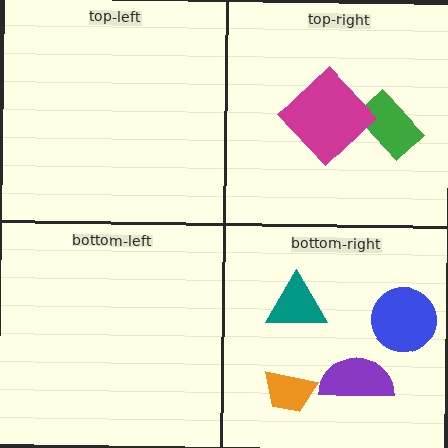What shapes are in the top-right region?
The green rectangle, the magenta diamond.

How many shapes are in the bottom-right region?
4.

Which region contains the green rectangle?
The top-right region.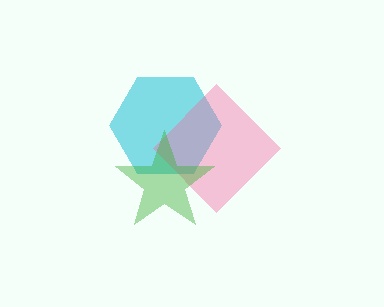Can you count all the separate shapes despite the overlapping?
Yes, there are 3 separate shapes.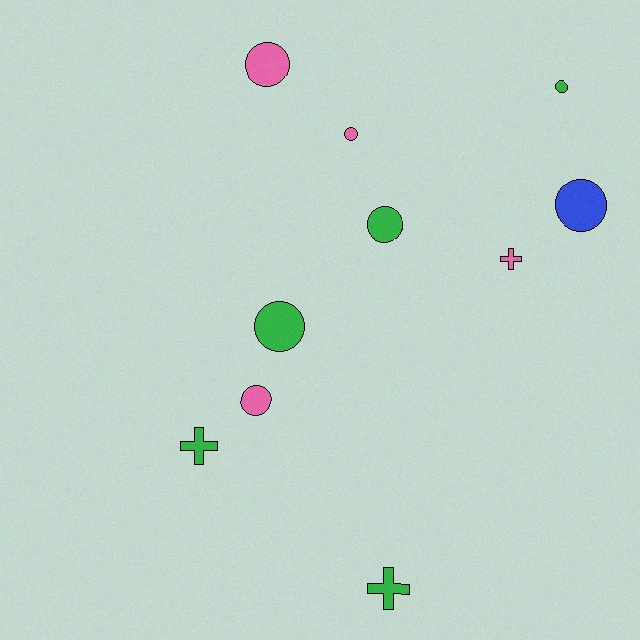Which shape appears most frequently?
Circle, with 7 objects.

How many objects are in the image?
There are 10 objects.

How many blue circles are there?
There is 1 blue circle.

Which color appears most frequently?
Green, with 5 objects.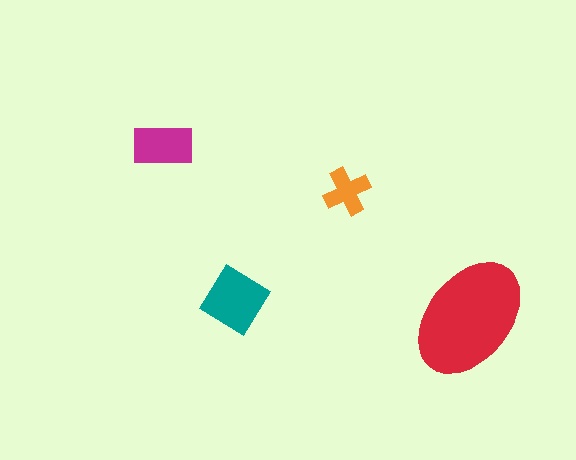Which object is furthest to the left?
The magenta rectangle is leftmost.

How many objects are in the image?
There are 4 objects in the image.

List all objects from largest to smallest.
The red ellipse, the teal diamond, the magenta rectangle, the orange cross.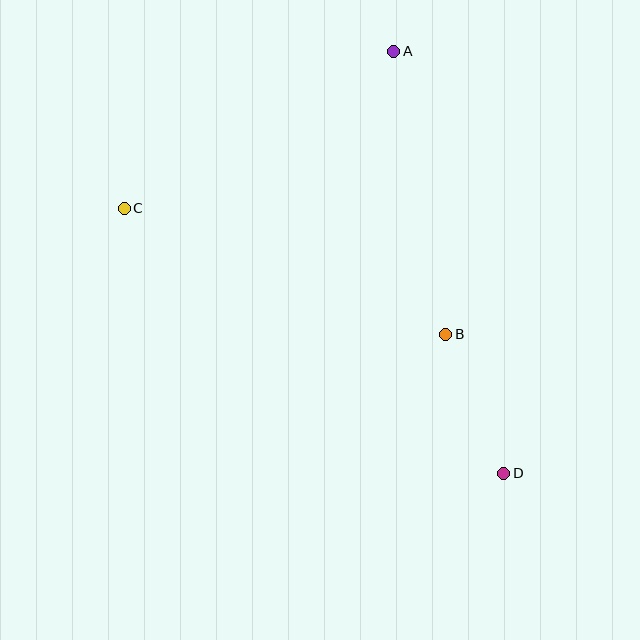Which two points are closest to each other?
Points B and D are closest to each other.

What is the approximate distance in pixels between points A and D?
The distance between A and D is approximately 436 pixels.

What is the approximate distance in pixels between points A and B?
The distance between A and B is approximately 288 pixels.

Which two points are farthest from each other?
Points C and D are farthest from each other.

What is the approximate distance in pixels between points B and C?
The distance between B and C is approximately 345 pixels.